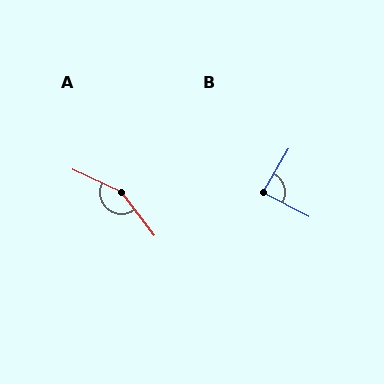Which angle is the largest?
A, at approximately 153 degrees.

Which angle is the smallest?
B, at approximately 87 degrees.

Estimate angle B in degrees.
Approximately 87 degrees.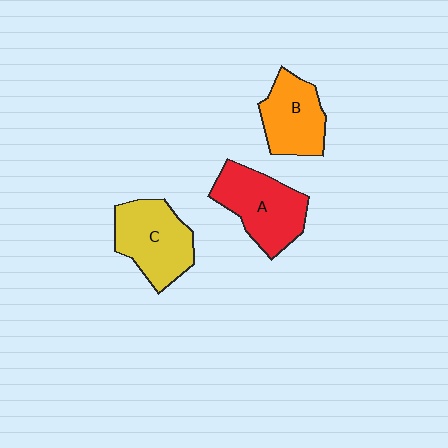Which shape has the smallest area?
Shape B (orange).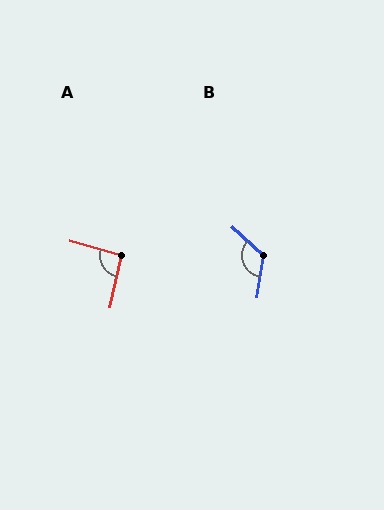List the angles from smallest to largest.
A (93°), B (124°).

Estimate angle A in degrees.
Approximately 93 degrees.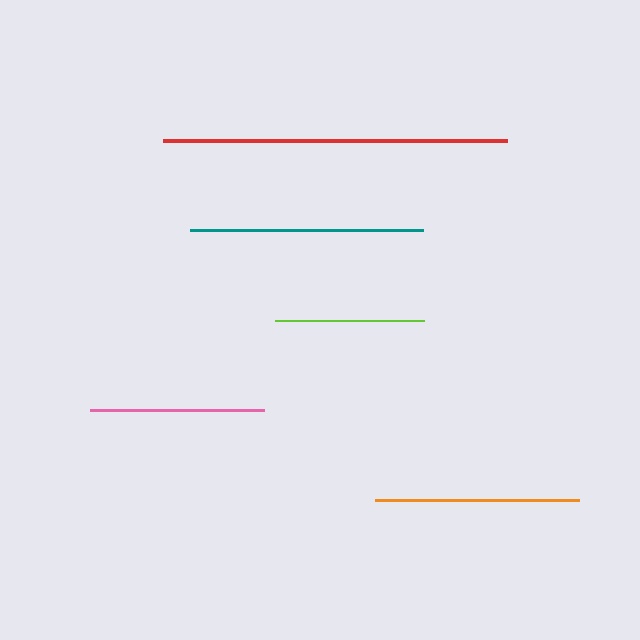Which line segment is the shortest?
The lime line is the shortest at approximately 149 pixels.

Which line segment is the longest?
The red line is the longest at approximately 344 pixels.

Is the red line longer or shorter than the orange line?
The red line is longer than the orange line.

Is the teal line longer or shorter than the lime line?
The teal line is longer than the lime line.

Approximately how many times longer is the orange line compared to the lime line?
The orange line is approximately 1.4 times the length of the lime line.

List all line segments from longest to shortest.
From longest to shortest: red, teal, orange, pink, lime.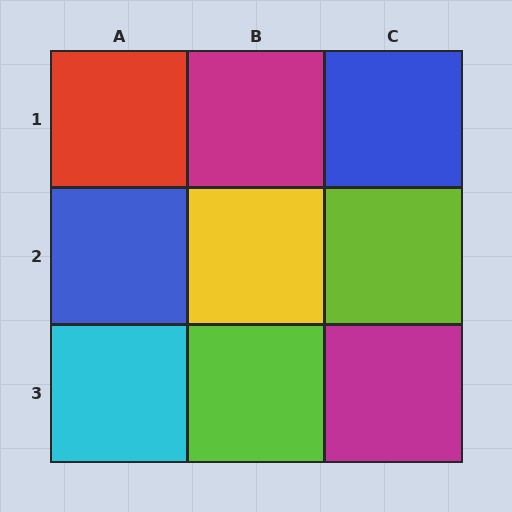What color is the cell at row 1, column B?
Magenta.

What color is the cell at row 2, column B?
Yellow.